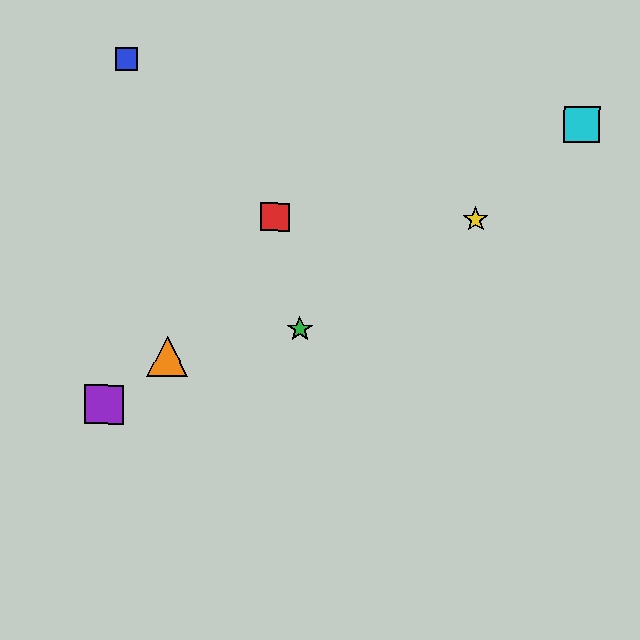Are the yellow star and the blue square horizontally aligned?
No, the yellow star is at y≈219 and the blue square is at y≈58.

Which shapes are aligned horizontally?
The red square, the yellow star are aligned horizontally.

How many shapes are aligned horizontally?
2 shapes (the red square, the yellow star) are aligned horizontally.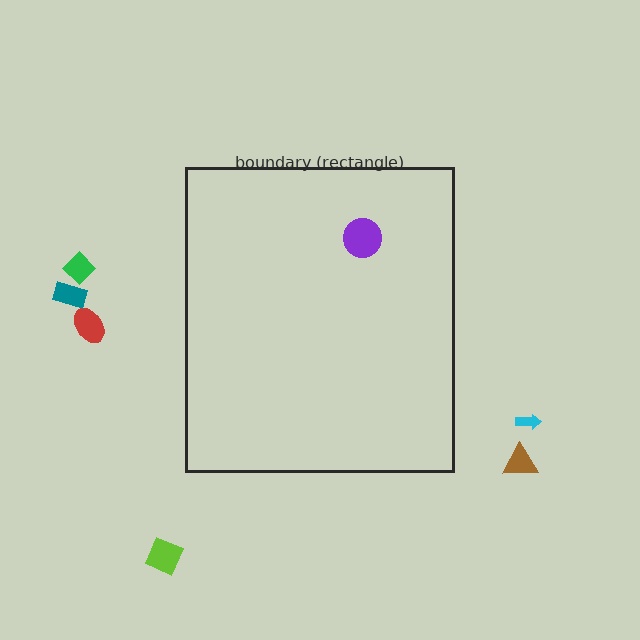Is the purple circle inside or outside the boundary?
Inside.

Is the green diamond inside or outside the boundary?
Outside.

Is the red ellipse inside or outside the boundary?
Outside.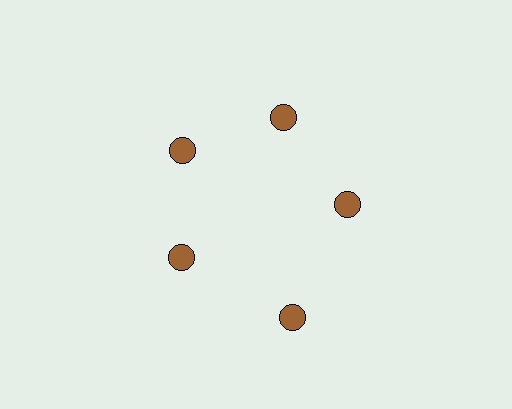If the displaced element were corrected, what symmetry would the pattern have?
It would have 5-fold rotational symmetry — the pattern would map onto itself every 72 degrees.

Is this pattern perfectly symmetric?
No. The 5 brown circles are arranged in a ring, but one element near the 5 o'clock position is pushed outward from the center, breaking the 5-fold rotational symmetry.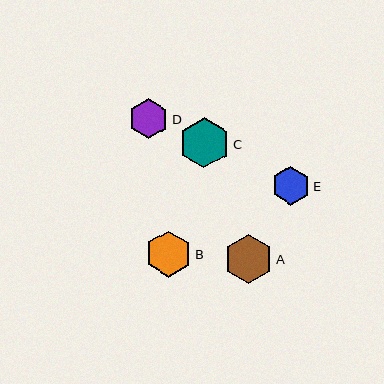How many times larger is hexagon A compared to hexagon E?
Hexagon A is approximately 1.3 times the size of hexagon E.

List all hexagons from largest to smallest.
From largest to smallest: C, A, B, D, E.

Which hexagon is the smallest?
Hexagon E is the smallest with a size of approximately 39 pixels.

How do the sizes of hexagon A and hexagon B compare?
Hexagon A and hexagon B are approximately the same size.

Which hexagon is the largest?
Hexagon C is the largest with a size of approximately 50 pixels.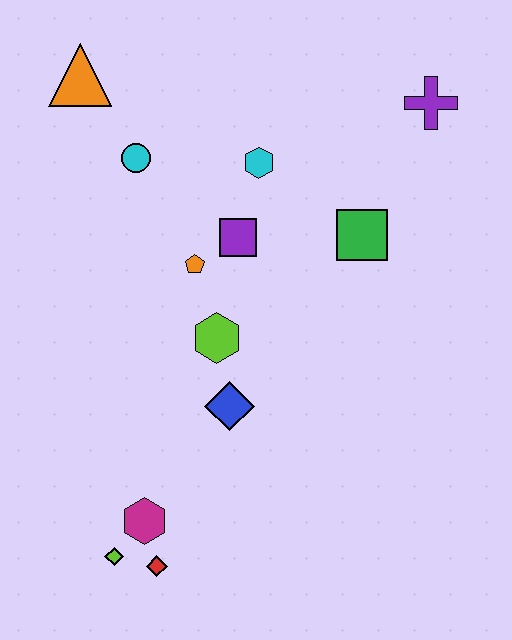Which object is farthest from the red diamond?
The purple cross is farthest from the red diamond.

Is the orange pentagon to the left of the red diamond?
No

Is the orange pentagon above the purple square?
No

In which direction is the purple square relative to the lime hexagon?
The purple square is above the lime hexagon.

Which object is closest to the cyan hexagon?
The purple square is closest to the cyan hexagon.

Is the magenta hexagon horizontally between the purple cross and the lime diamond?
Yes